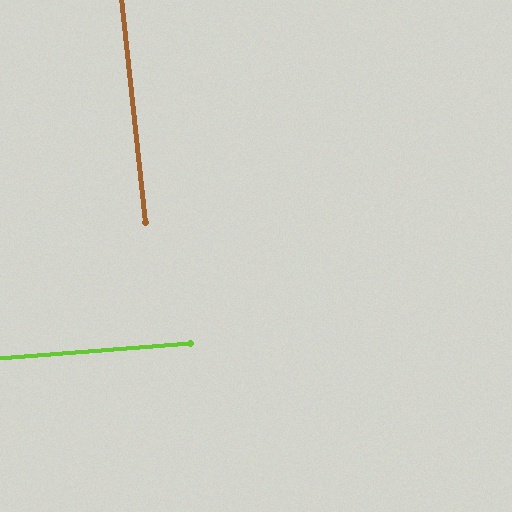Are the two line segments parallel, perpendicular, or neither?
Perpendicular — they meet at approximately 88°.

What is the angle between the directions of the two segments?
Approximately 88 degrees.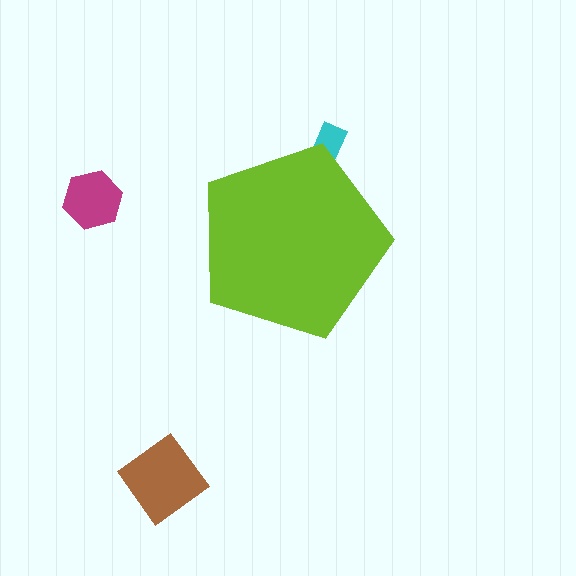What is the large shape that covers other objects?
A lime pentagon.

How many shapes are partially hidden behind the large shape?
1 shape is partially hidden.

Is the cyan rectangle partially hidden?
Yes, the cyan rectangle is partially hidden behind the lime pentagon.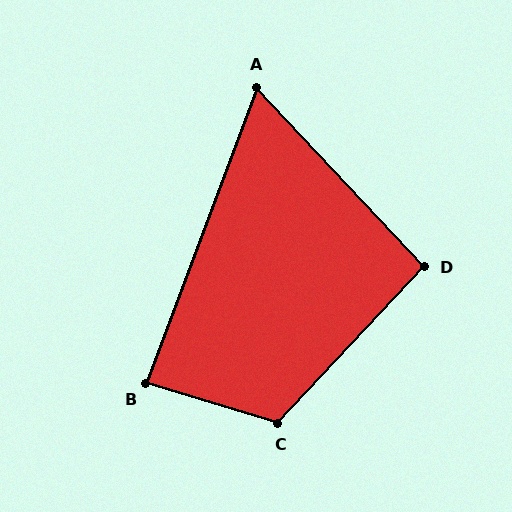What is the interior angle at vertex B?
Approximately 86 degrees (approximately right).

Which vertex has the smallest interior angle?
A, at approximately 64 degrees.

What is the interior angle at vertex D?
Approximately 94 degrees (approximately right).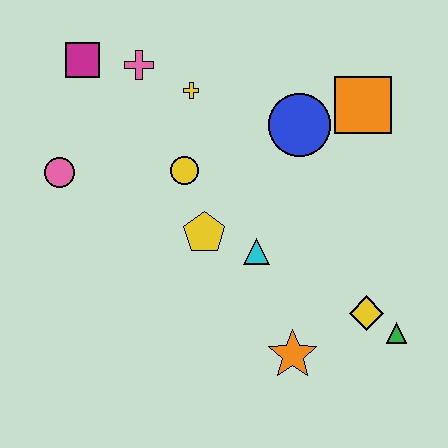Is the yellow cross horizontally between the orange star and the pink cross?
Yes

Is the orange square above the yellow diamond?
Yes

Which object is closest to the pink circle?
The magenta square is closest to the pink circle.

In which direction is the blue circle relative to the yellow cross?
The blue circle is to the right of the yellow cross.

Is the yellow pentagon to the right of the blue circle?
No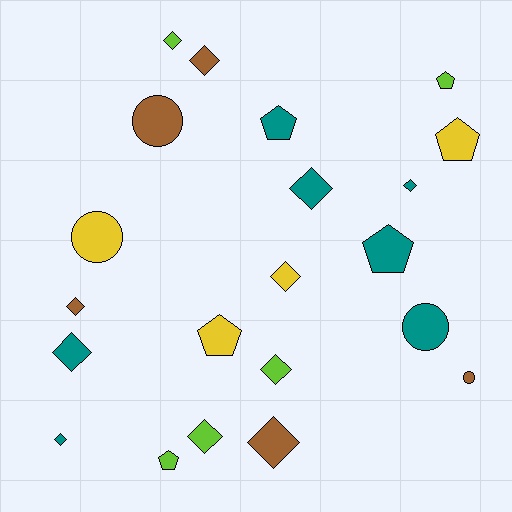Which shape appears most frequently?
Diamond, with 11 objects.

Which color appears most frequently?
Teal, with 7 objects.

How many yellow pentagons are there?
There are 2 yellow pentagons.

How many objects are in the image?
There are 21 objects.